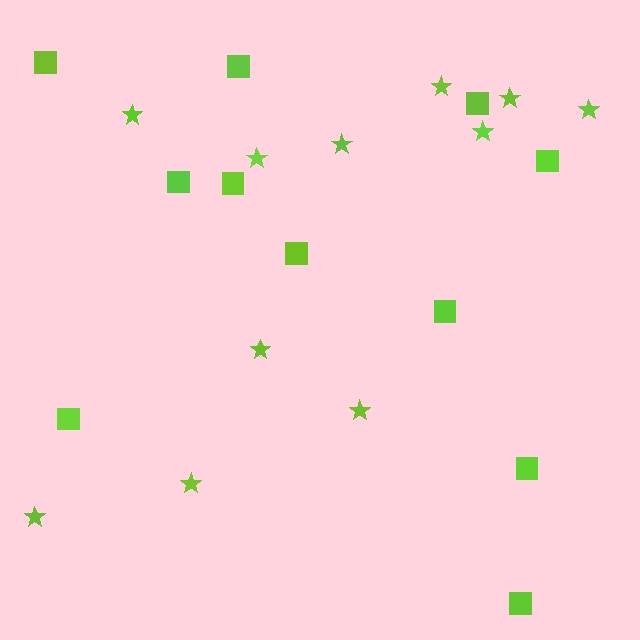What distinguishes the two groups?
There are 2 groups: one group of squares (11) and one group of stars (11).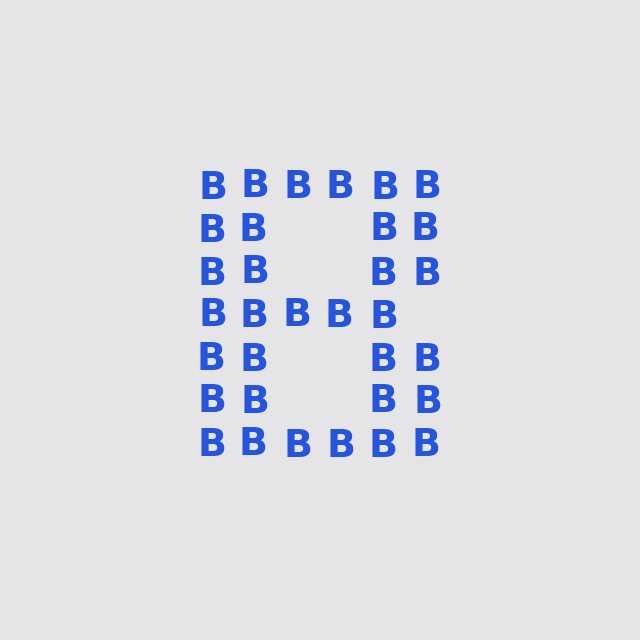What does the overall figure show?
The overall figure shows the letter B.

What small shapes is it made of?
It is made of small letter B's.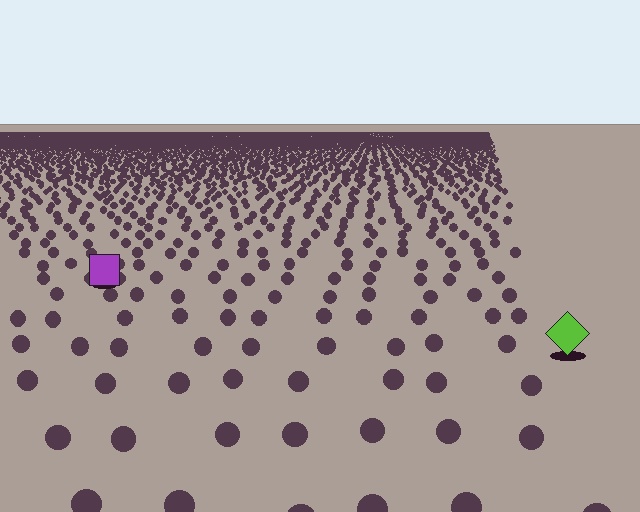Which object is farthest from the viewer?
The purple square is farthest from the viewer. It appears smaller and the ground texture around it is denser.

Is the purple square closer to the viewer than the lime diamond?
No. The lime diamond is closer — you can tell from the texture gradient: the ground texture is coarser near it.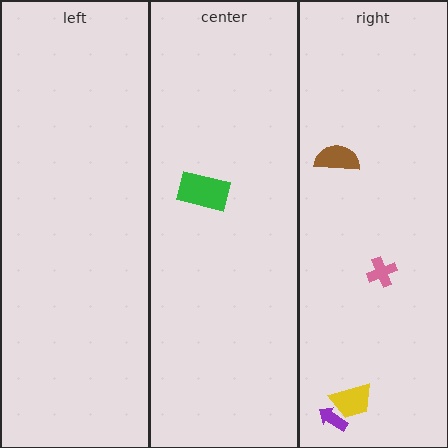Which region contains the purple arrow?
The right region.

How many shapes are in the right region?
4.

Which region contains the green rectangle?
The center region.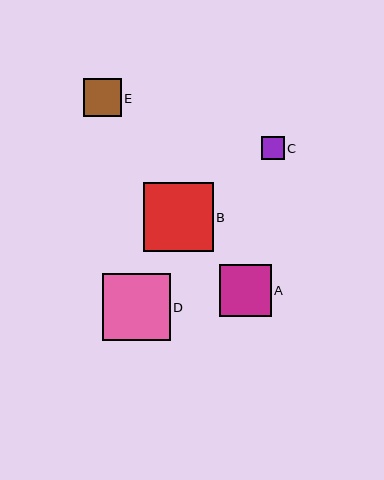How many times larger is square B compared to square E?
Square B is approximately 1.9 times the size of square E.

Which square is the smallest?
Square C is the smallest with a size of approximately 23 pixels.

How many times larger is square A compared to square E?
Square A is approximately 1.4 times the size of square E.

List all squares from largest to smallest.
From largest to smallest: B, D, A, E, C.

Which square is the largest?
Square B is the largest with a size of approximately 70 pixels.